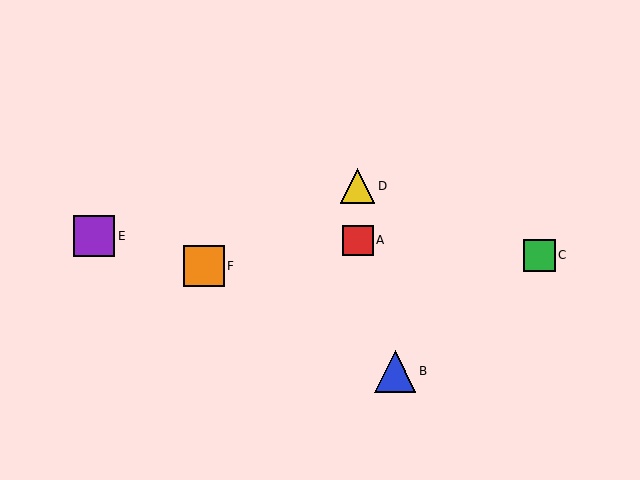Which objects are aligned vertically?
Objects A, D are aligned vertically.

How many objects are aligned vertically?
2 objects (A, D) are aligned vertically.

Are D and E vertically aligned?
No, D is at x≈358 and E is at x≈94.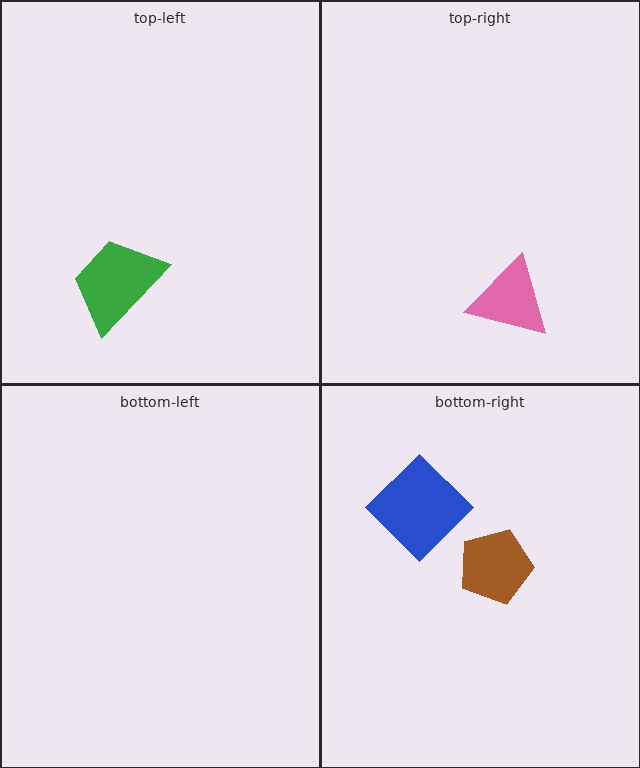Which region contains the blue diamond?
The bottom-right region.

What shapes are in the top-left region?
The green trapezoid.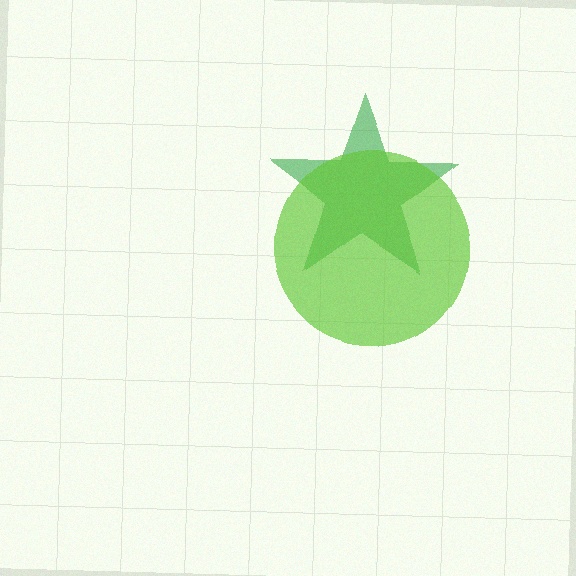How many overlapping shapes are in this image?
There are 2 overlapping shapes in the image.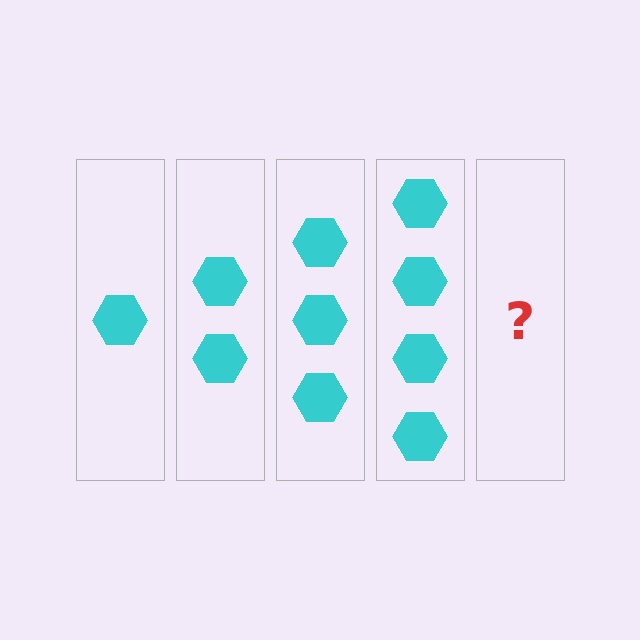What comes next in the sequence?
The next element should be 5 hexagons.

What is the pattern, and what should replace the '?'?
The pattern is that each step adds one more hexagon. The '?' should be 5 hexagons.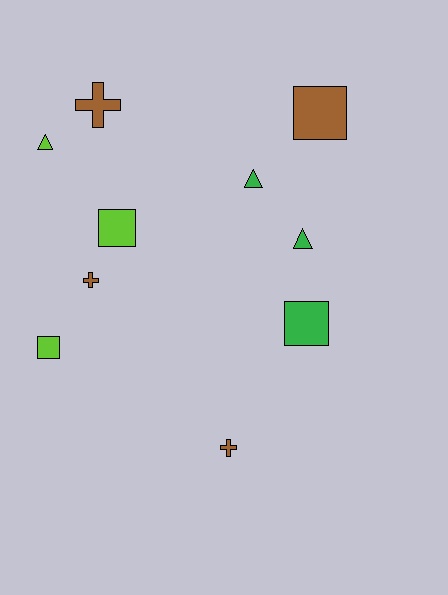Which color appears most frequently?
Brown, with 4 objects.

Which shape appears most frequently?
Square, with 4 objects.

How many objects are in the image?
There are 10 objects.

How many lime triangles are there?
There is 1 lime triangle.